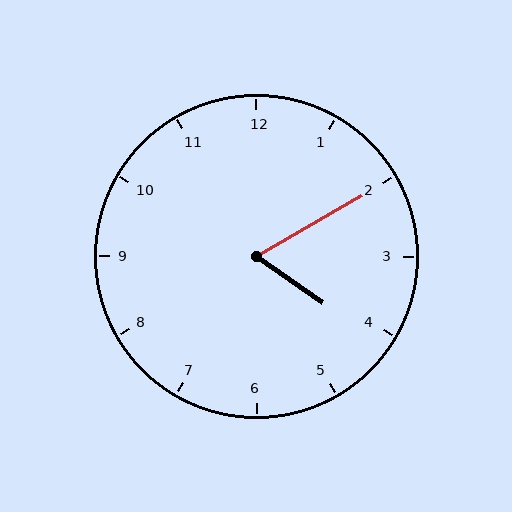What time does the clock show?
4:10.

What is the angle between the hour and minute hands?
Approximately 65 degrees.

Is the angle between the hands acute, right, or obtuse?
It is acute.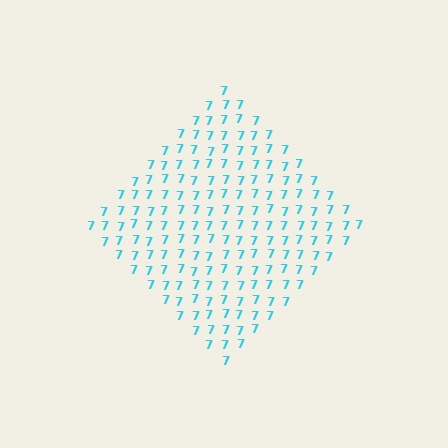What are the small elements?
The small elements are digit 7's.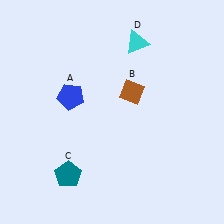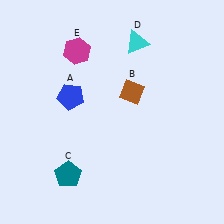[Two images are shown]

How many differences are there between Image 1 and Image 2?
There is 1 difference between the two images.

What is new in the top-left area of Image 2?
A magenta hexagon (E) was added in the top-left area of Image 2.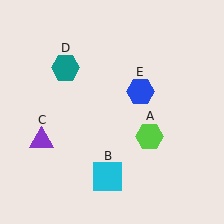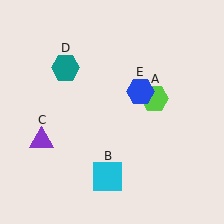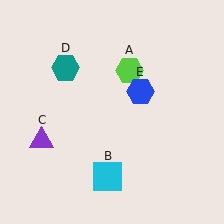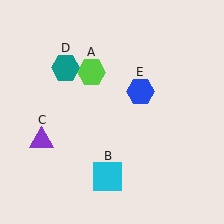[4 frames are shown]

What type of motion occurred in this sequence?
The lime hexagon (object A) rotated counterclockwise around the center of the scene.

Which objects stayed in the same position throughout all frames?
Cyan square (object B) and purple triangle (object C) and teal hexagon (object D) and blue hexagon (object E) remained stationary.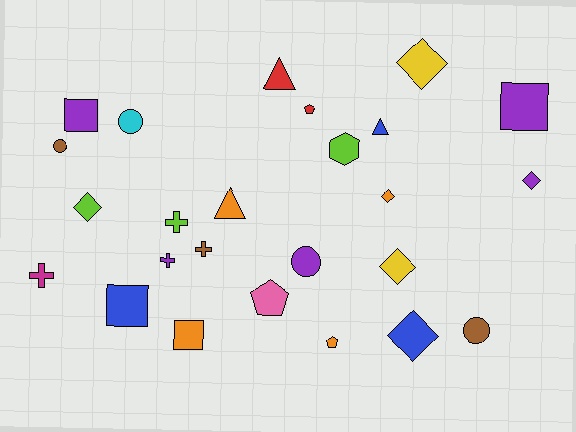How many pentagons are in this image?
There are 3 pentagons.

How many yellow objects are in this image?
There are 2 yellow objects.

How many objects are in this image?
There are 25 objects.